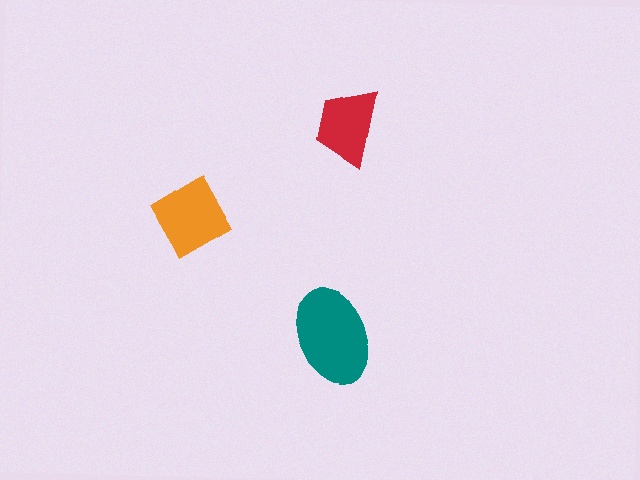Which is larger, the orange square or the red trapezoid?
The orange square.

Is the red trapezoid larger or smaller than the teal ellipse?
Smaller.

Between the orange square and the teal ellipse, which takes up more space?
The teal ellipse.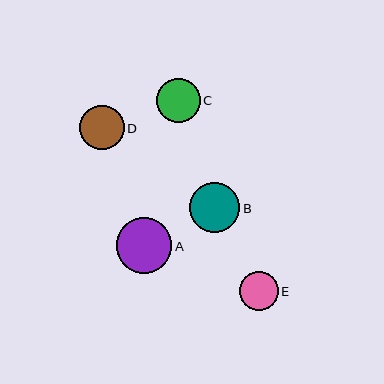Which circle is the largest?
Circle A is the largest with a size of approximately 56 pixels.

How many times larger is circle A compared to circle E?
Circle A is approximately 1.4 times the size of circle E.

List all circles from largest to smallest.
From largest to smallest: A, B, D, C, E.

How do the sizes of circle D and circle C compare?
Circle D and circle C are approximately the same size.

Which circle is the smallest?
Circle E is the smallest with a size of approximately 39 pixels.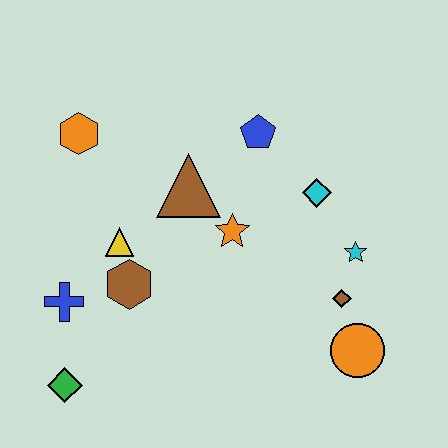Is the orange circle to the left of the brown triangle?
No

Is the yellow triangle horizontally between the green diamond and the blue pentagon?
Yes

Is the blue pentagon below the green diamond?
No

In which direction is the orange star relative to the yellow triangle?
The orange star is to the right of the yellow triangle.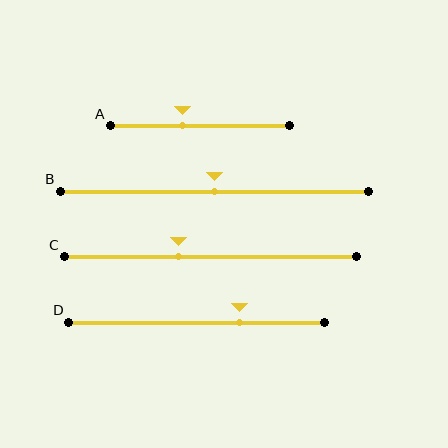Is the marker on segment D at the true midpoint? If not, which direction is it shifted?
No, the marker on segment D is shifted to the right by about 17% of the segment length.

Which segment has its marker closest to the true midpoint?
Segment B has its marker closest to the true midpoint.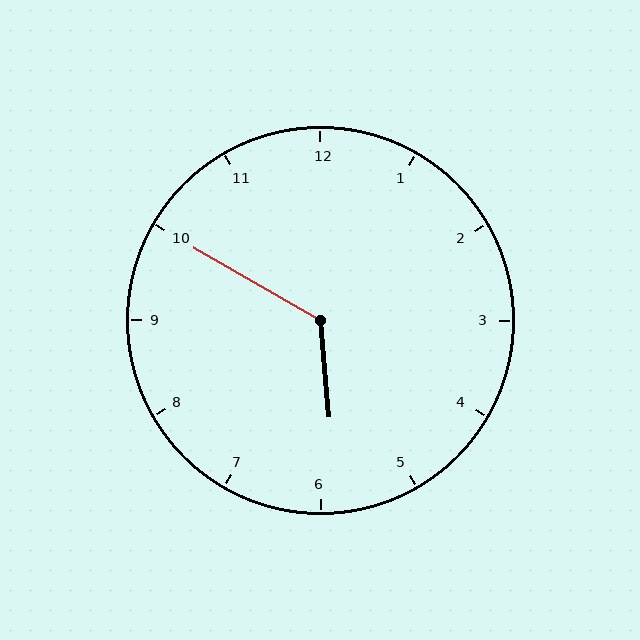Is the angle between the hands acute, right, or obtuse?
It is obtuse.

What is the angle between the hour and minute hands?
Approximately 125 degrees.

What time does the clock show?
5:50.